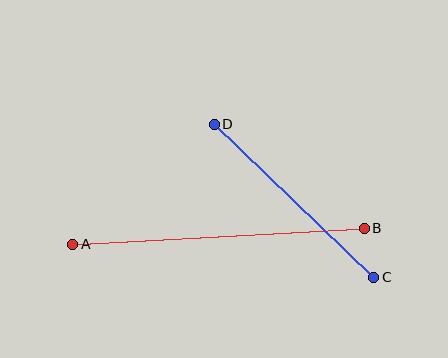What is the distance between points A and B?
The distance is approximately 292 pixels.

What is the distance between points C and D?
The distance is approximately 221 pixels.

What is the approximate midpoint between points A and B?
The midpoint is at approximately (219, 236) pixels.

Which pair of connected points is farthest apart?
Points A and B are farthest apart.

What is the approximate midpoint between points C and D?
The midpoint is at approximately (294, 201) pixels.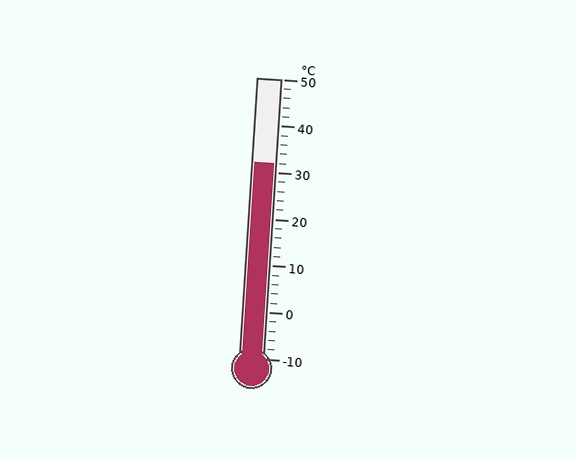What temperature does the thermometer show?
The thermometer shows approximately 32°C.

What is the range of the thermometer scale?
The thermometer scale ranges from -10°C to 50°C.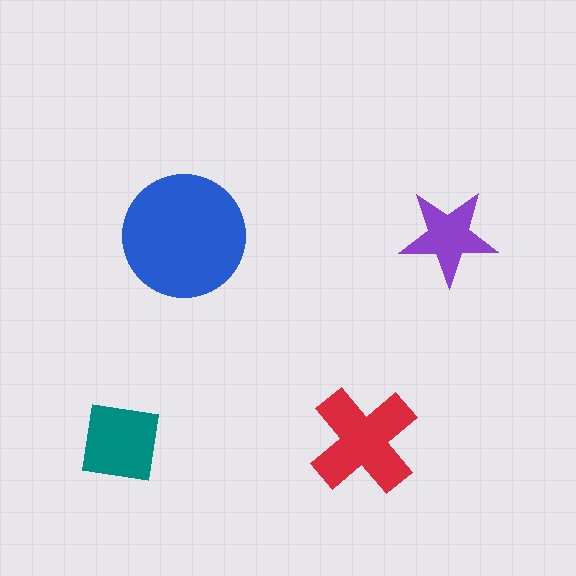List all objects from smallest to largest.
The purple star, the teal square, the red cross, the blue circle.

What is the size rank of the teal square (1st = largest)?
3rd.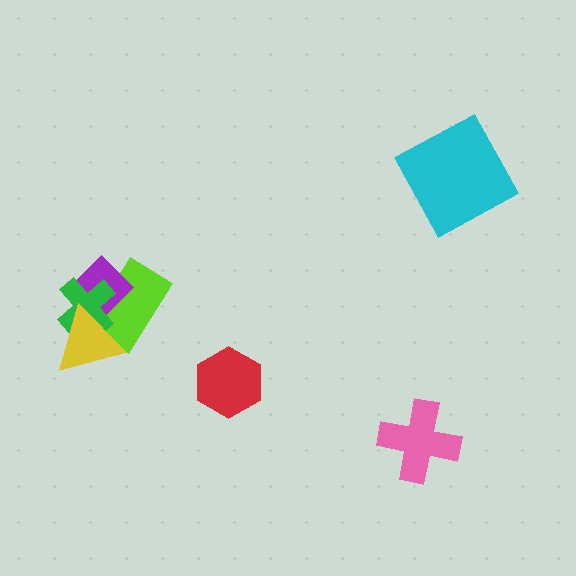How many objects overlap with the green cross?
3 objects overlap with the green cross.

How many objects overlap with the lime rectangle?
3 objects overlap with the lime rectangle.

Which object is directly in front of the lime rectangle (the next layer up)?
The purple diamond is directly in front of the lime rectangle.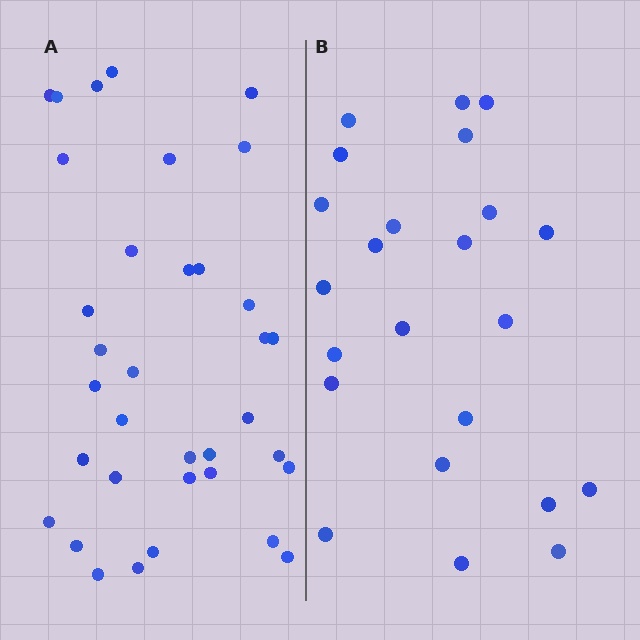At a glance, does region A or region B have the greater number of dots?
Region A (the left region) has more dots.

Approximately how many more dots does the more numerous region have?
Region A has roughly 12 or so more dots than region B.